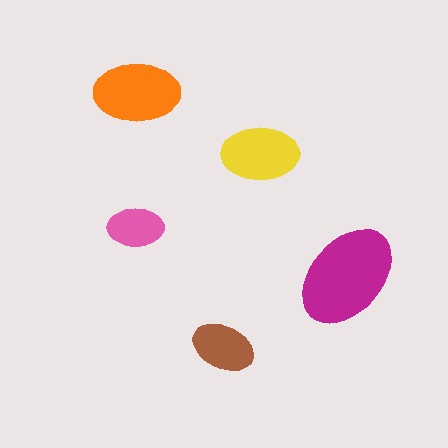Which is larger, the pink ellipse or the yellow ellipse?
The yellow one.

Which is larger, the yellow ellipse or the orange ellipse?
The orange one.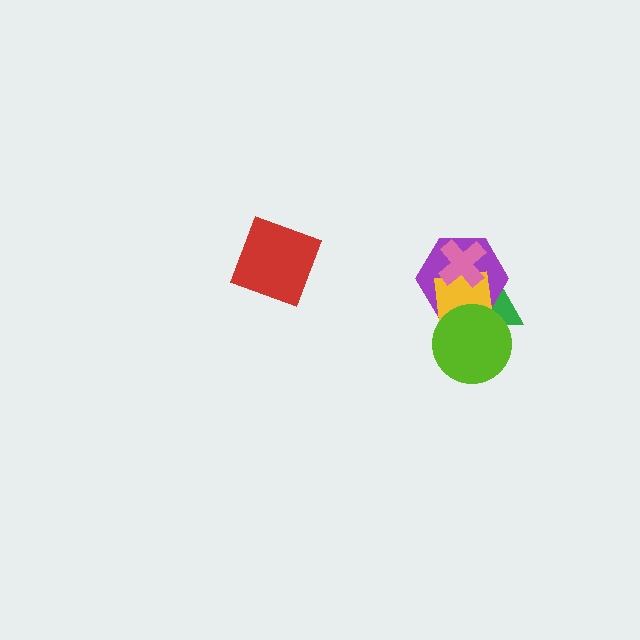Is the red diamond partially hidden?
No, no other shape covers it.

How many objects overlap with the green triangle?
4 objects overlap with the green triangle.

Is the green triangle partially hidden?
Yes, it is partially covered by another shape.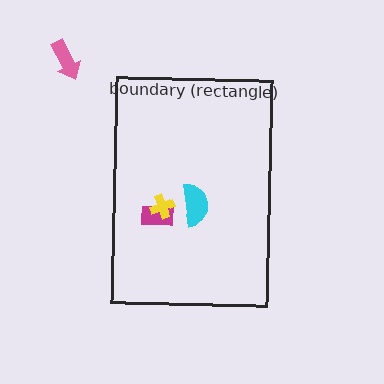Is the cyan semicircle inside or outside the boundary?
Inside.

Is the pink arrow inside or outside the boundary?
Outside.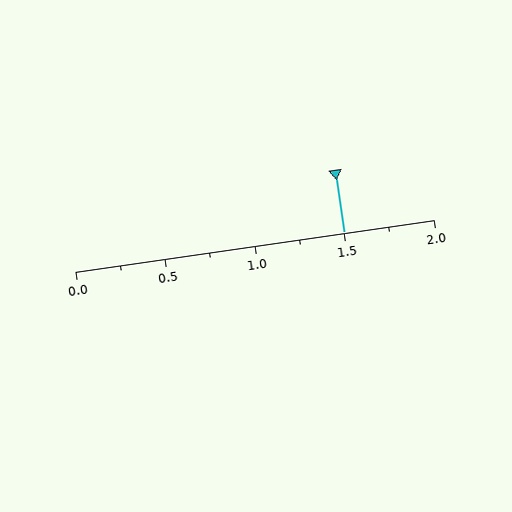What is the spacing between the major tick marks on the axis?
The major ticks are spaced 0.5 apart.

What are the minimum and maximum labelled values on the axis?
The axis runs from 0.0 to 2.0.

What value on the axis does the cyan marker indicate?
The marker indicates approximately 1.5.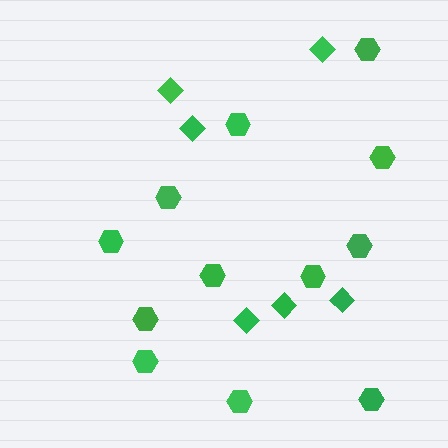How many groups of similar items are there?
There are 2 groups: one group of hexagons (12) and one group of diamonds (6).